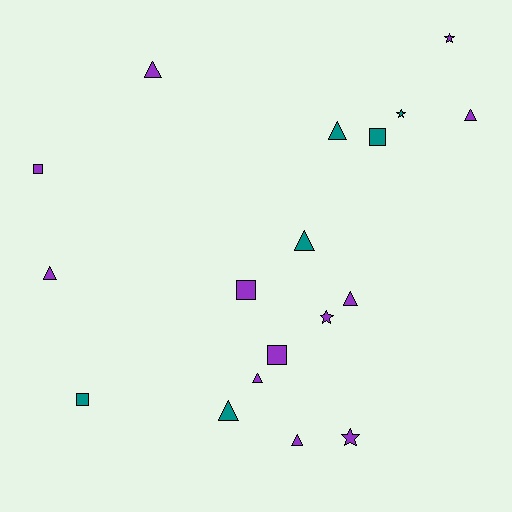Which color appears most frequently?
Purple, with 12 objects.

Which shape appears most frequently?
Triangle, with 9 objects.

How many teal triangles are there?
There are 3 teal triangles.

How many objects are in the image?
There are 18 objects.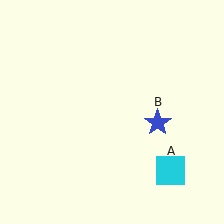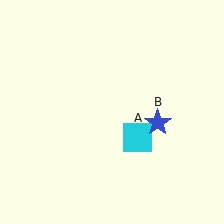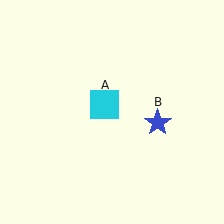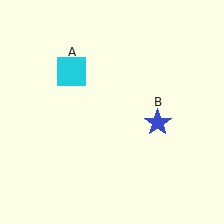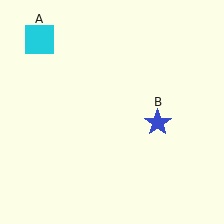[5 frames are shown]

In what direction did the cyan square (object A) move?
The cyan square (object A) moved up and to the left.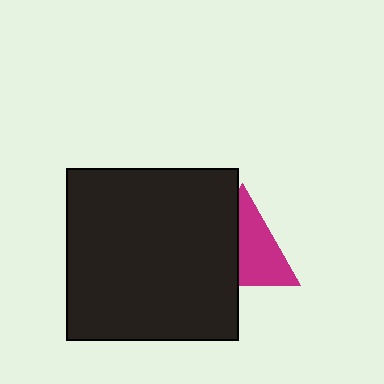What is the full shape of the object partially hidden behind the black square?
The partially hidden object is a magenta triangle.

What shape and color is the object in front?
The object in front is a black square.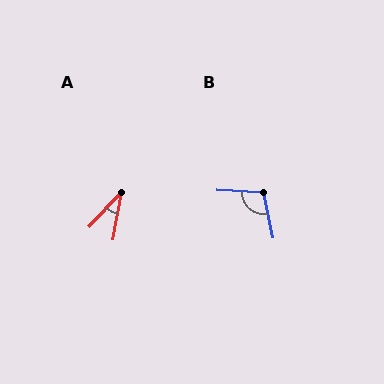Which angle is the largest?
B, at approximately 105 degrees.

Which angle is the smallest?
A, at approximately 33 degrees.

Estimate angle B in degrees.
Approximately 105 degrees.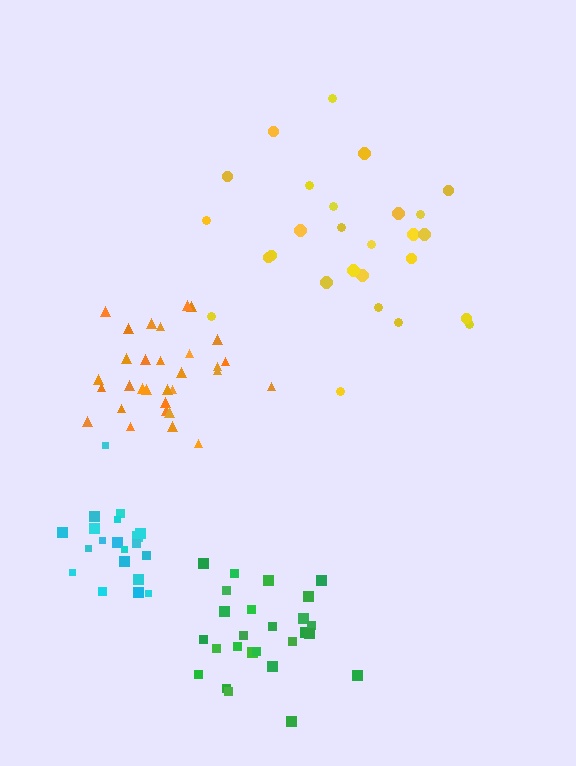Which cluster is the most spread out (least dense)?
Yellow.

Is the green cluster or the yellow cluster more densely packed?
Green.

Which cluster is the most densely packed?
Orange.